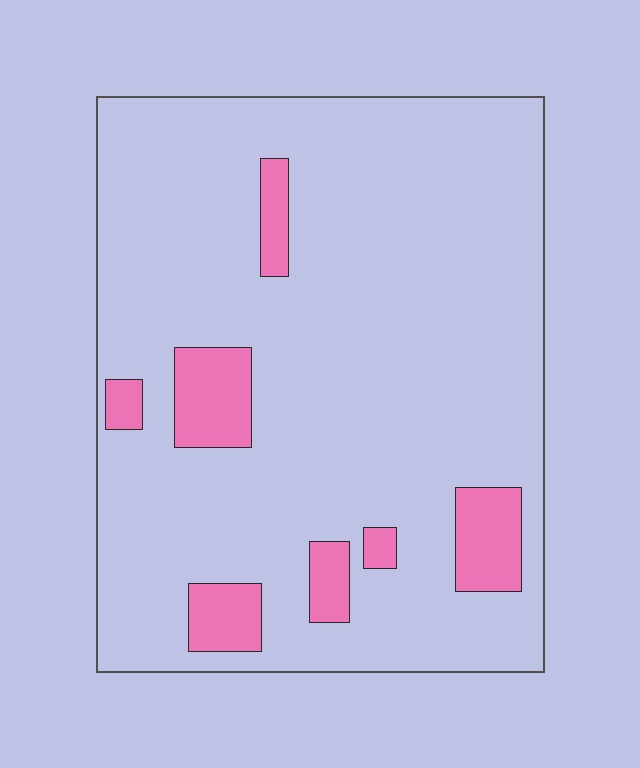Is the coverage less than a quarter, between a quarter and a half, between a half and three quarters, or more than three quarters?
Less than a quarter.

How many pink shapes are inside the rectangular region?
7.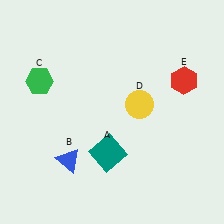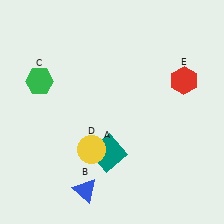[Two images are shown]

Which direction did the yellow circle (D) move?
The yellow circle (D) moved left.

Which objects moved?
The objects that moved are: the blue triangle (B), the yellow circle (D).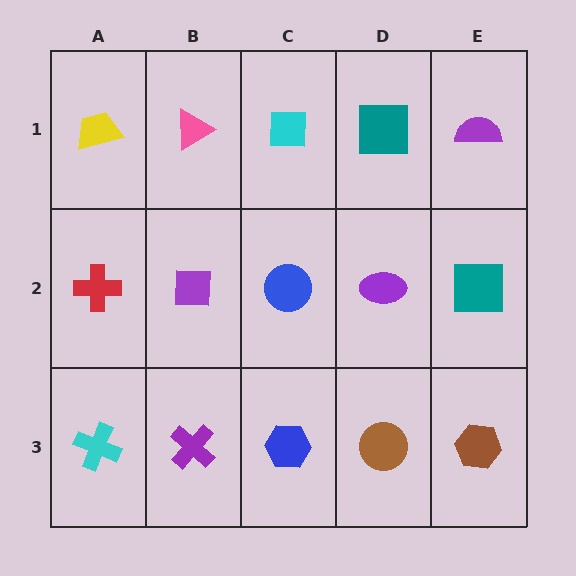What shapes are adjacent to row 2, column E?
A purple semicircle (row 1, column E), a brown hexagon (row 3, column E), a purple ellipse (row 2, column D).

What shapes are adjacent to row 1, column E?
A teal square (row 2, column E), a teal square (row 1, column D).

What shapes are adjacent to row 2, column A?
A yellow trapezoid (row 1, column A), a cyan cross (row 3, column A), a purple square (row 2, column B).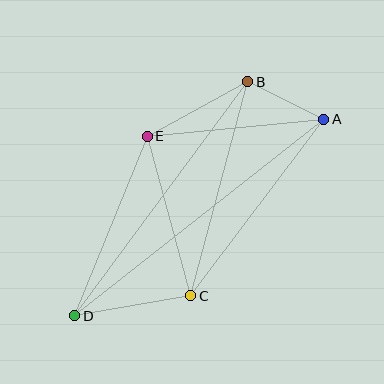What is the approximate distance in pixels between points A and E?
The distance between A and E is approximately 178 pixels.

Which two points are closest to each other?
Points A and B are closest to each other.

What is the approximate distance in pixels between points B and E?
The distance between B and E is approximately 114 pixels.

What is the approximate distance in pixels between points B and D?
The distance between B and D is approximately 291 pixels.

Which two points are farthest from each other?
Points A and D are farthest from each other.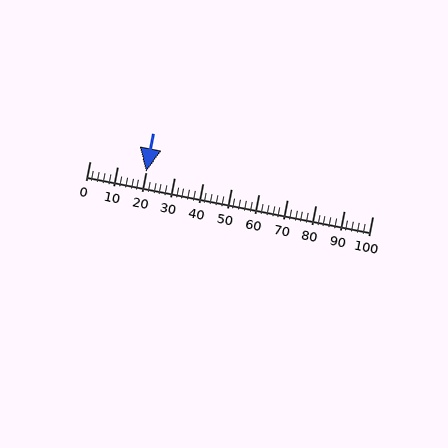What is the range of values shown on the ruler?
The ruler shows values from 0 to 100.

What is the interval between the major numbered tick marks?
The major tick marks are spaced 10 units apart.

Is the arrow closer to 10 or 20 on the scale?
The arrow is closer to 20.